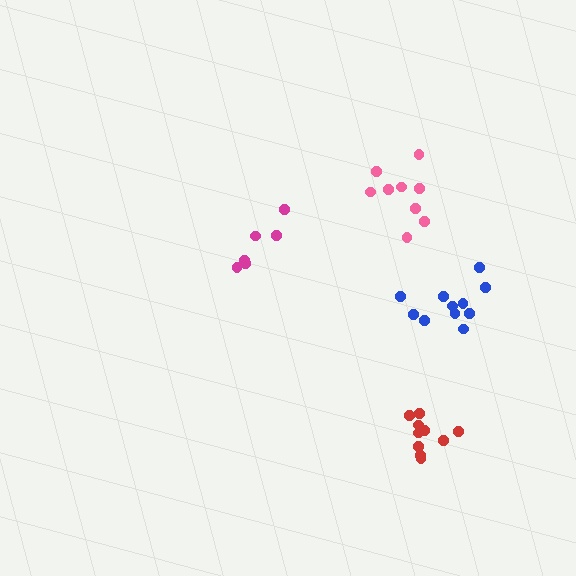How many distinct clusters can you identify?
There are 4 distinct clusters.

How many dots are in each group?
Group 1: 6 dots, Group 2: 10 dots, Group 3: 9 dots, Group 4: 11 dots (36 total).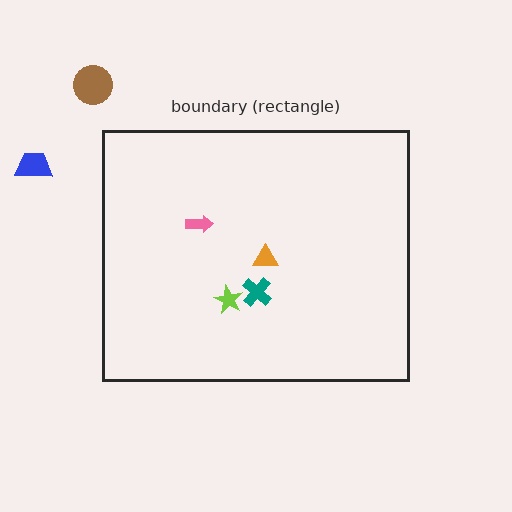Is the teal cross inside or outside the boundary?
Inside.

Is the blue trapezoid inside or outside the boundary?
Outside.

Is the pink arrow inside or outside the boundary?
Inside.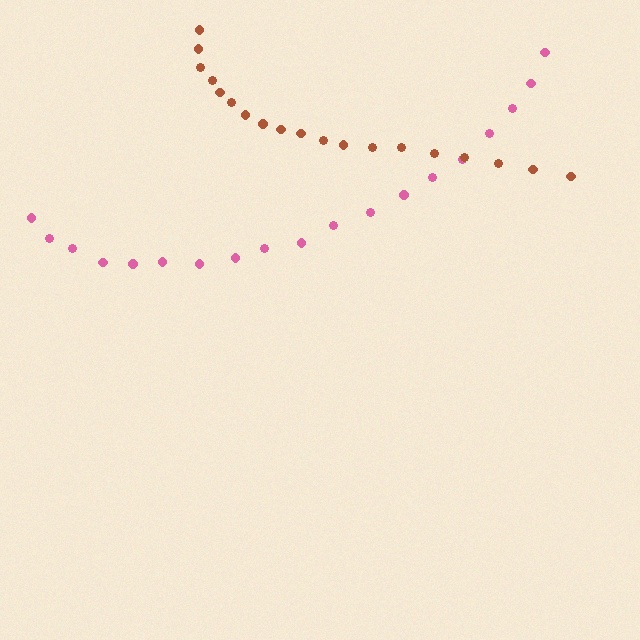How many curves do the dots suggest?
There are 2 distinct paths.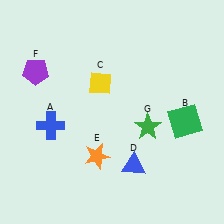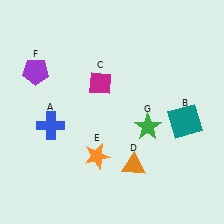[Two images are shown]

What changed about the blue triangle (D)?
In Image 1, D is blue. In Image 2, it changed to orange.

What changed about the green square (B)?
In Image 1, B is green. In Image 2, it changed to teal.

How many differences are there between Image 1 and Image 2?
There are 3 differences between the two images.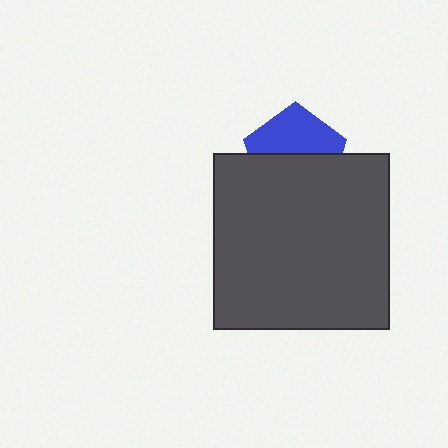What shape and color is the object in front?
The object in front is a dark gray square.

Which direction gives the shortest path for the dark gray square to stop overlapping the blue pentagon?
Moving down gives the shortest separation.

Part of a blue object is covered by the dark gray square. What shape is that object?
It is a pentagon.